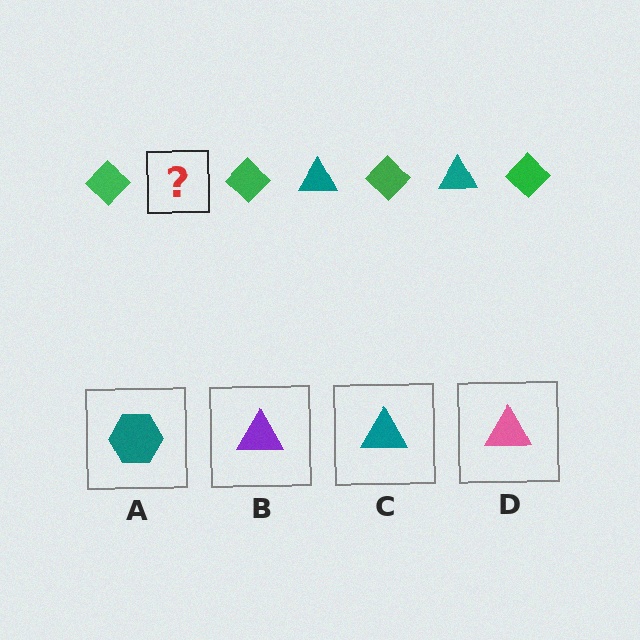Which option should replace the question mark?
Option C.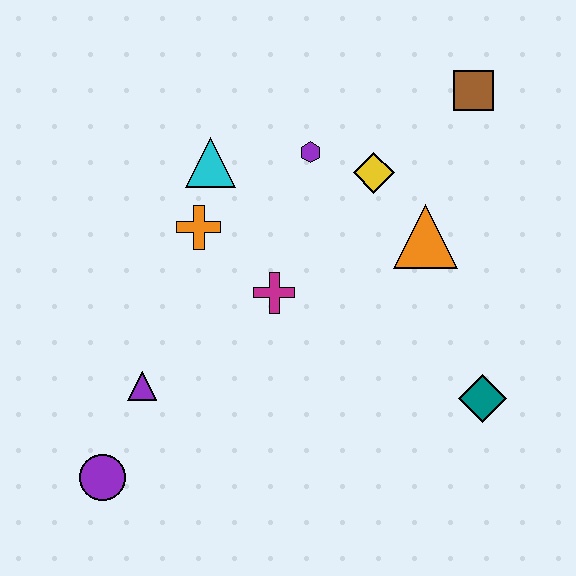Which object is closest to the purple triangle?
The purple circle is closest to the purple triangle.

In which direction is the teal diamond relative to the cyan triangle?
The teal diamond is to the right of the cyan triangle.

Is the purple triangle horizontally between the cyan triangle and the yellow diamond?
No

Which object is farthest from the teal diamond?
The purple circle is farthest from the teal diamond.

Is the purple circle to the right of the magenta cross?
No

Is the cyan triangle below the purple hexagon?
Yes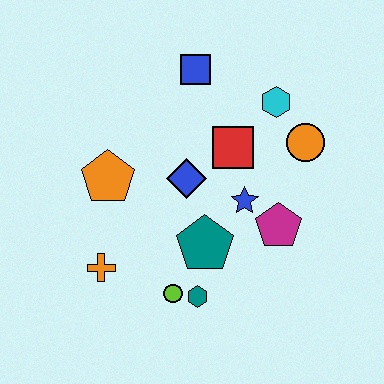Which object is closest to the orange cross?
The lime circle is closest to the orange cross.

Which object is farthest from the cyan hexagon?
The orange cross is farthest from the cyan hexagon.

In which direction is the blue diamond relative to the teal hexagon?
The blue diamond is above the teal hexagon.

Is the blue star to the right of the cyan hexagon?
No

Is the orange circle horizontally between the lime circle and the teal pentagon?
No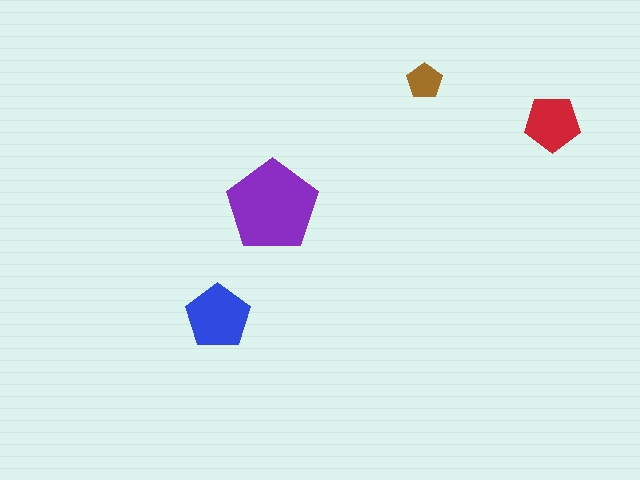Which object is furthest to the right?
The red pentagon is rightmost.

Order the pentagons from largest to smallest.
the purple one, the blue one, the red one, the brown one.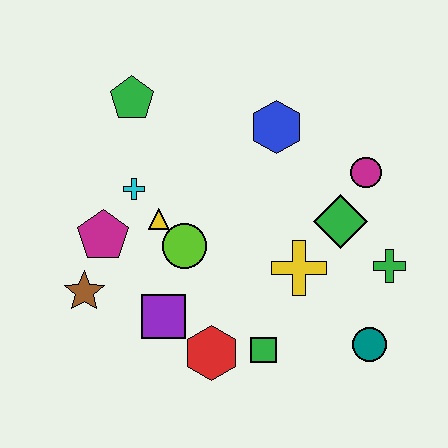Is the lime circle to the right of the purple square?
Yes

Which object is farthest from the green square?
The green pentagon is farthest from the green square.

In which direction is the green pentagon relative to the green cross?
The green pentagon is to the left of the green cross.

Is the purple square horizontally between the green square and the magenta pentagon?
Yes